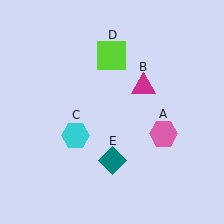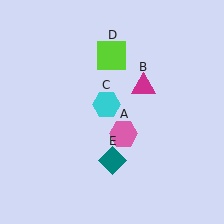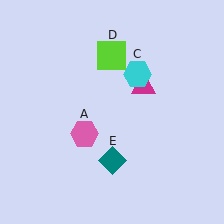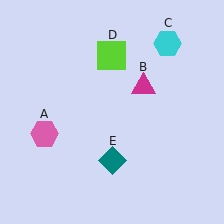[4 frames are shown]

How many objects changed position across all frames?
2 objects changed position: pink hexagon (object A), cyan hexagon (object C).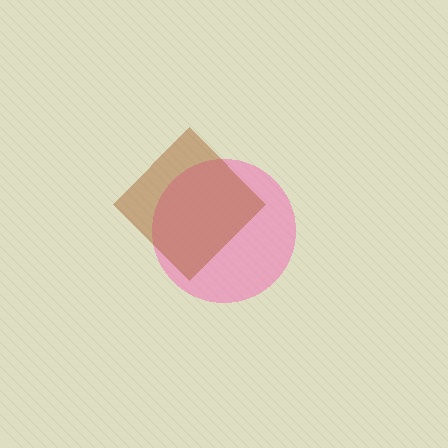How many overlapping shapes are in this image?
There are 2 overlapping shapes in the image.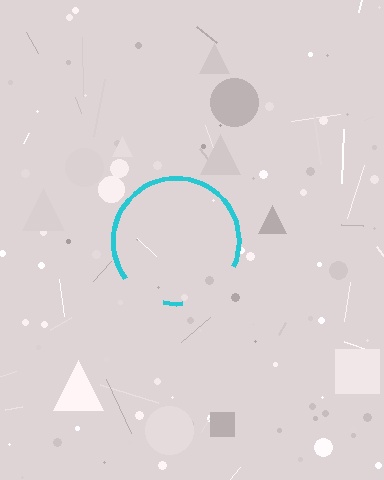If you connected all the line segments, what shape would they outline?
They would outline a circle.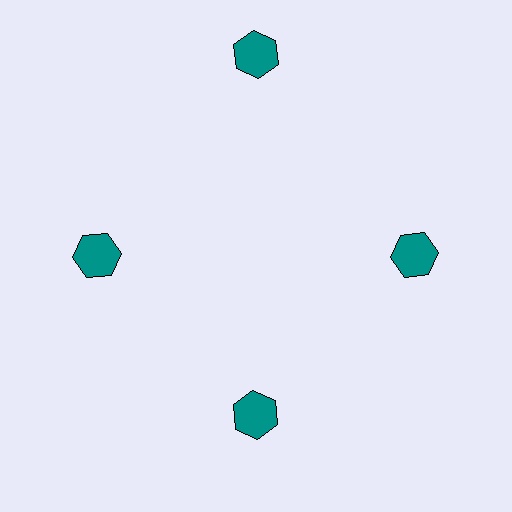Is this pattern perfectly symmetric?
No. The 4 teal hexagons are arranged in a ring, but one element near the 12 o'clock position is pushed outward from the center, breaking the 4-fold rotational symmetry.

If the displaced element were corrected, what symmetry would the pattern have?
It would have 4-fold rotational symmetry — the pattern would map onto itself every 90 degrees.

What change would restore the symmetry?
The symmetry would be restored by moving it inward, back onto the ring so that all 4 hexagons sit at equal angles and equal distance from the center.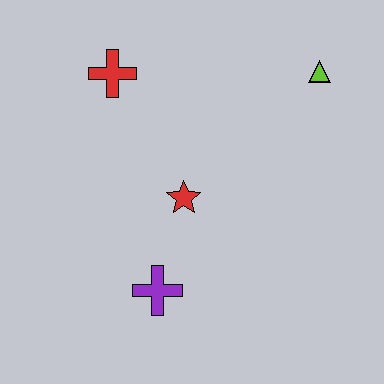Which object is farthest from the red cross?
The purple cross is farthest from the red cross.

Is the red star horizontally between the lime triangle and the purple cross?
Yes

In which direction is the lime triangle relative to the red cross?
The lime triangle is to the right of the red cross.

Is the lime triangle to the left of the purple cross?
No